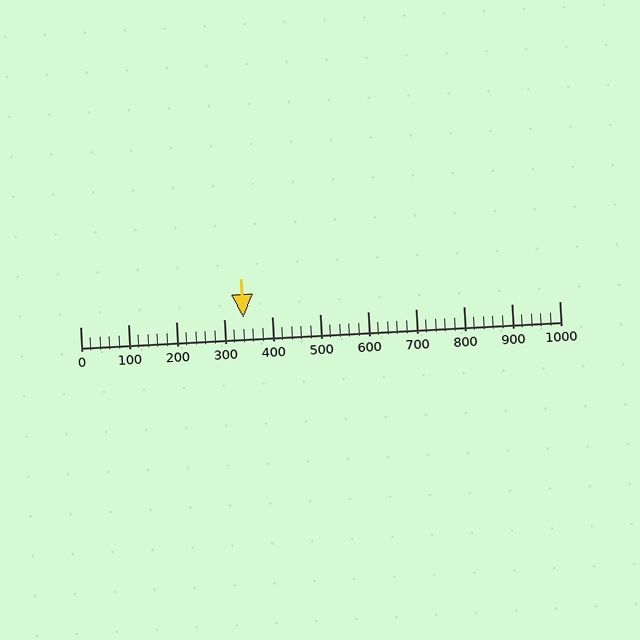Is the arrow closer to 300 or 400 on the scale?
The arrow is closer to 300.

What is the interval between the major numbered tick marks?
The major tick marks are spaced 100 units apart.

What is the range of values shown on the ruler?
The ruler shows values from 0 to 1000.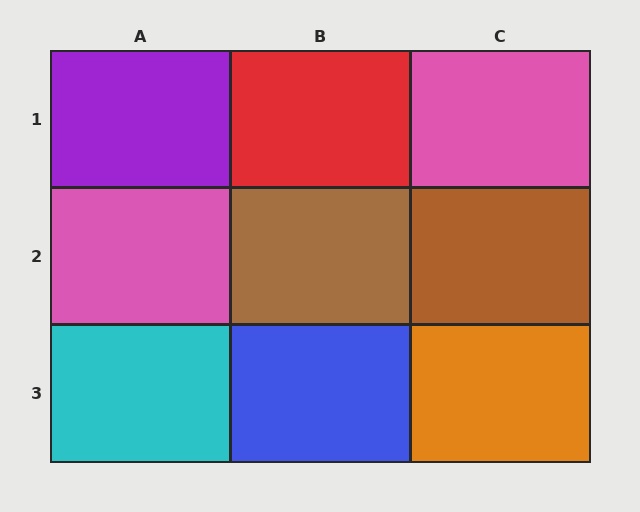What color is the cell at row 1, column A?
Purple.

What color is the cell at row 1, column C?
Pink.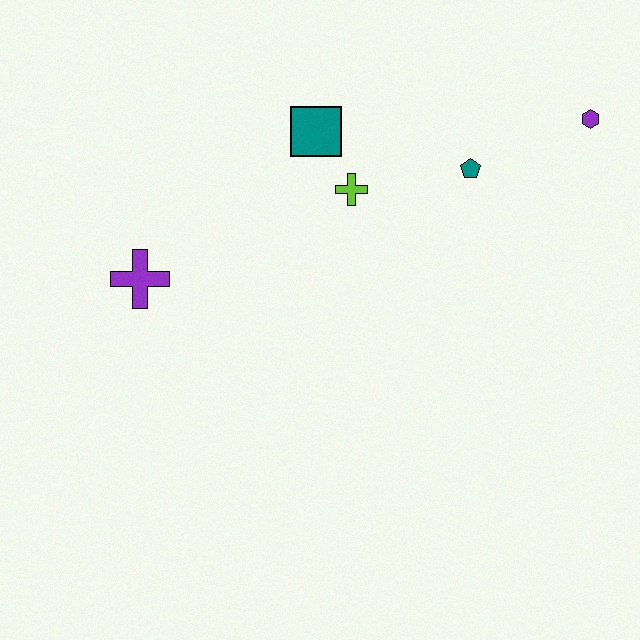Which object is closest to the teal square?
The lime cross is closest to the teal square.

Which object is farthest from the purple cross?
The purple hexagon is farthest from the purple cross.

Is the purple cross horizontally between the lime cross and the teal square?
No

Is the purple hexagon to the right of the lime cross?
Yes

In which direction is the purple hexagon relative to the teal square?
The purple hexagon is to the right of the teal square.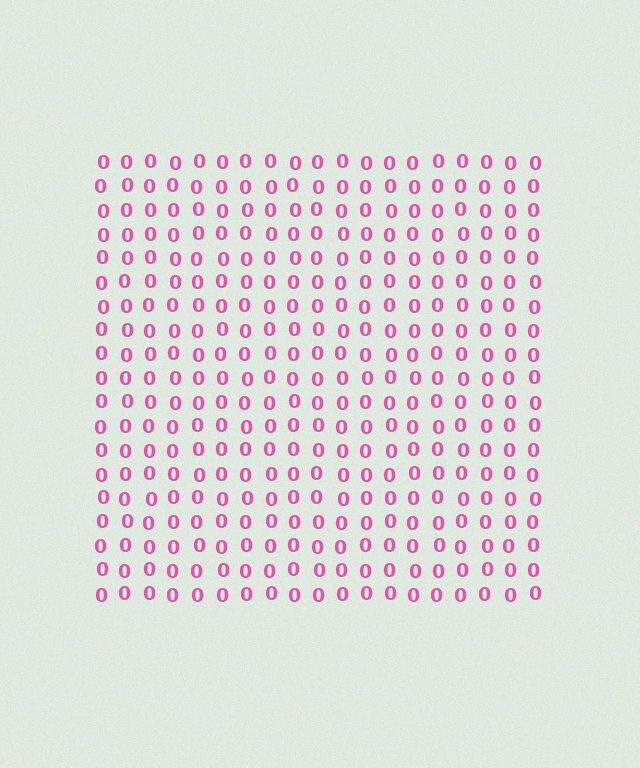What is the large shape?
The large shape is a square.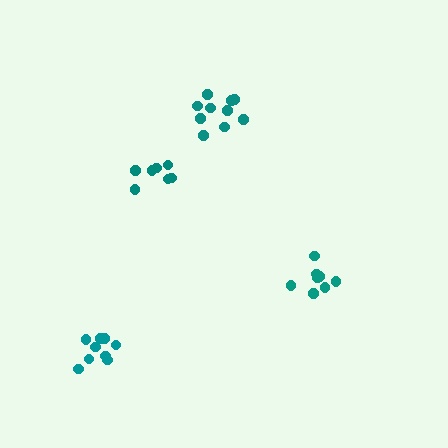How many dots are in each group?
Group 1: 10 dots, Group 2: 8 dots, Group 3: 9 dots, Group 4: 7 dots (34 total).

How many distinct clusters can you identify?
There are 4 distinct clusters.